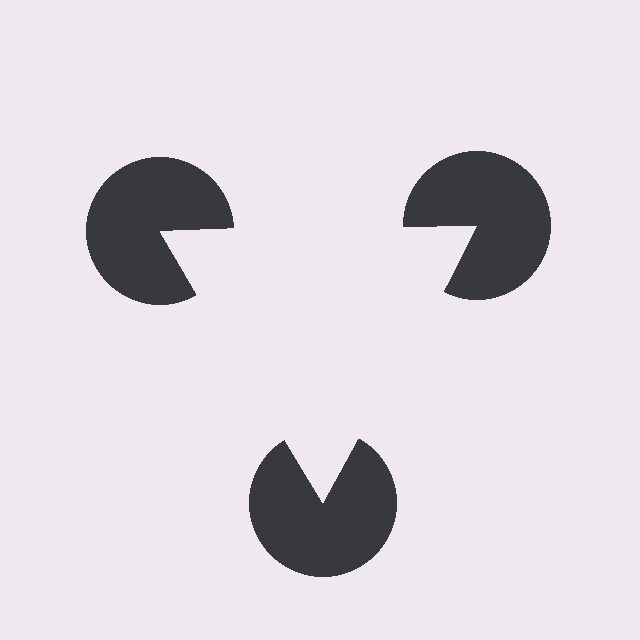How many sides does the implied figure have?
3 sides.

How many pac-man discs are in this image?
There are 3 — one at each vertex of the illusory triangle.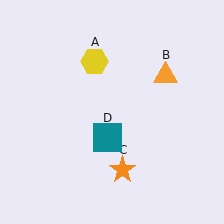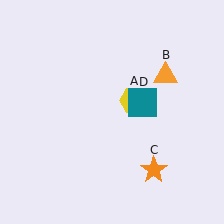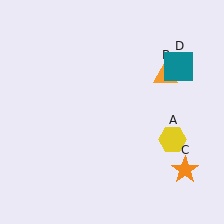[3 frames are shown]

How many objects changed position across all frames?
3 objects changed position: yellow hexagon (object A), orange star (object C), teal square (object D).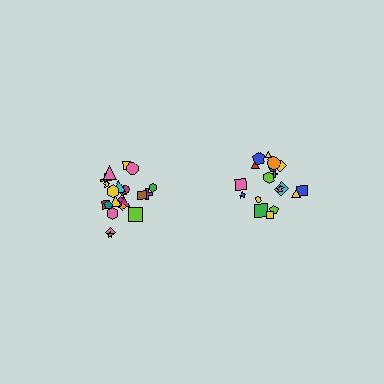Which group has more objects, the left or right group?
The left group.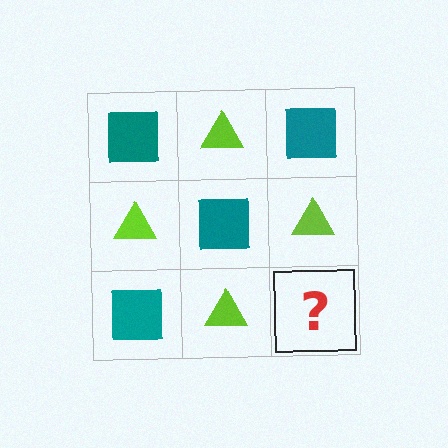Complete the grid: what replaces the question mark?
The question mark should be replaced with a teal square.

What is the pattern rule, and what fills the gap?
The rule is that it alternates teal square and lime triangle in a checkerboard pattern. The gap should be filled with a teal square.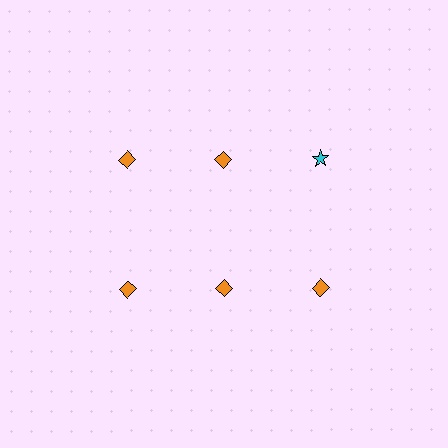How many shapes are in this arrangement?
There are 6 shapes arranged in a grid pattern.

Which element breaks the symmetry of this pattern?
The cyan star in the top row, center column breaks the symmetry. All other shapes are orange diamonds.